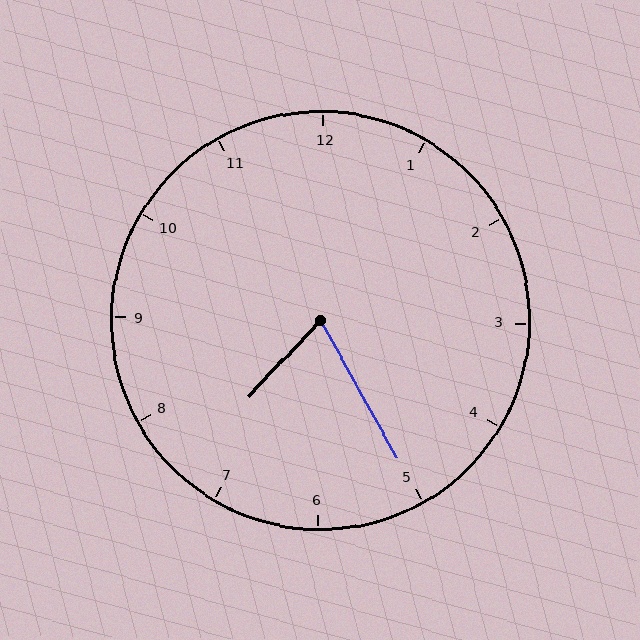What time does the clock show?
7:25.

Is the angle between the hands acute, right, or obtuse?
It is acute.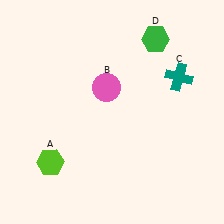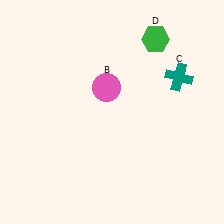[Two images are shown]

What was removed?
The lime hexagon (A) was removed in Image 2.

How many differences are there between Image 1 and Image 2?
There is 1 difference between the two images.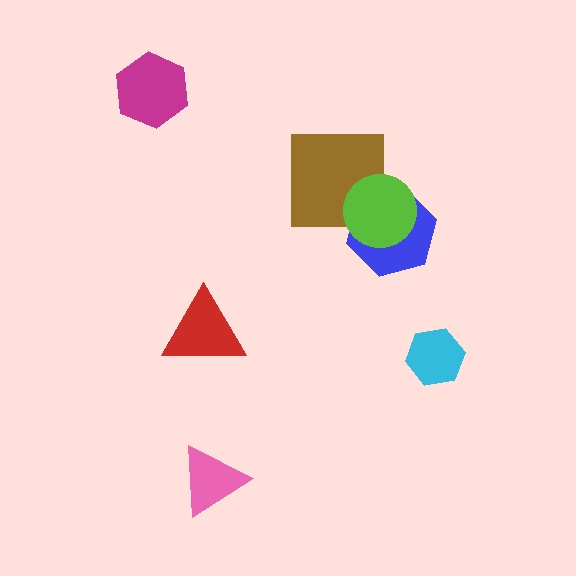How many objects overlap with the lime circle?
2 objects overlap with the lime circle.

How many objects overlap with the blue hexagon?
2 objects overlap with the blue hexagon.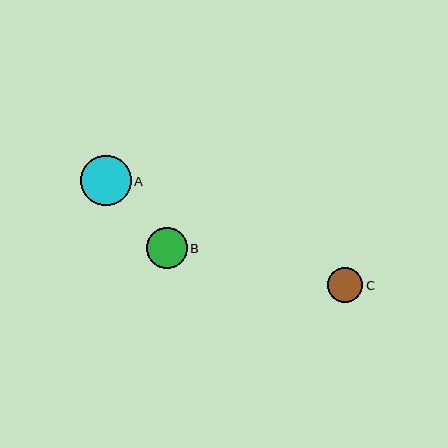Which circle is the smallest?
Circle C is the smallest with a size of approximately 35 pixels.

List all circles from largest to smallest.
From largest to smallest: A, B, C.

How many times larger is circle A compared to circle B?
Circle A is approximately 1.2 times the size of circle B.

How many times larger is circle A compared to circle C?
Circle A is approximately 1.4 times the size of circle C.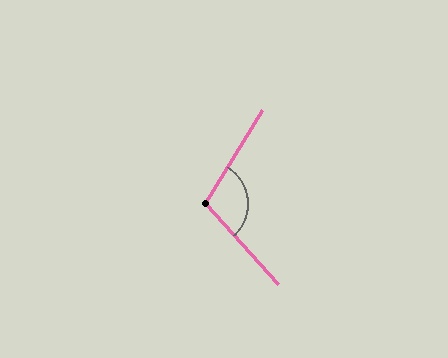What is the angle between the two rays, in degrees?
Approximately 106 degrees.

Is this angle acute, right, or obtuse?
It is obtuse.